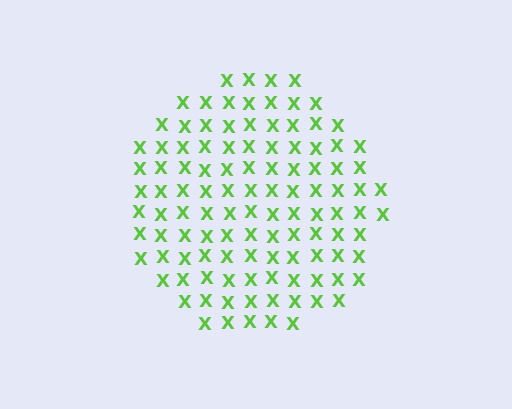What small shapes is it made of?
It is made of small letter X's.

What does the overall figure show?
The overall figure shows a circle.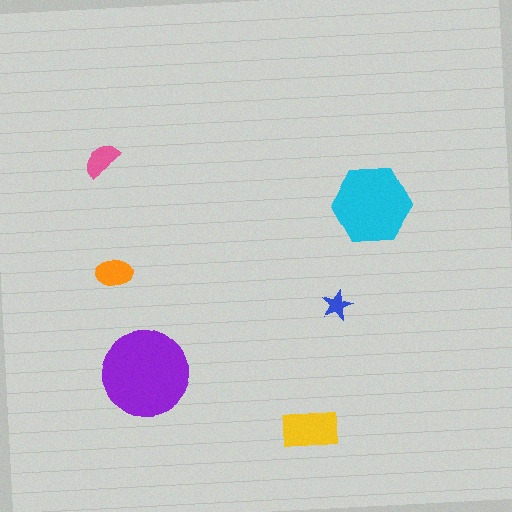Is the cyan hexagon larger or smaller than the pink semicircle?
Larger.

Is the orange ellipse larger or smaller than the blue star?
Larger.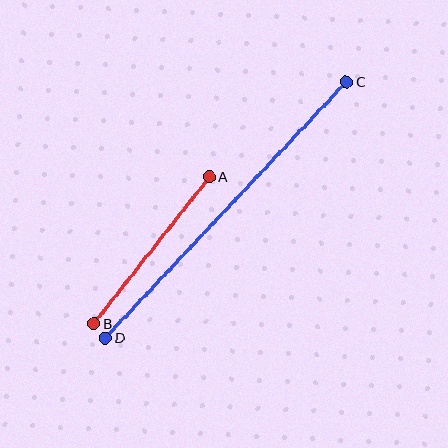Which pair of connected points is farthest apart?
Points C and D are farthest apart.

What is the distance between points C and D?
The distance is approximately 352 pixels.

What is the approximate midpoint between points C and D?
The midpoint is at approximately (226, 210) pixels.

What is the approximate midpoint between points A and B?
The midpoint is at approximately (152, 250) pixels.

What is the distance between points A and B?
The distance is approximately 187 pixels.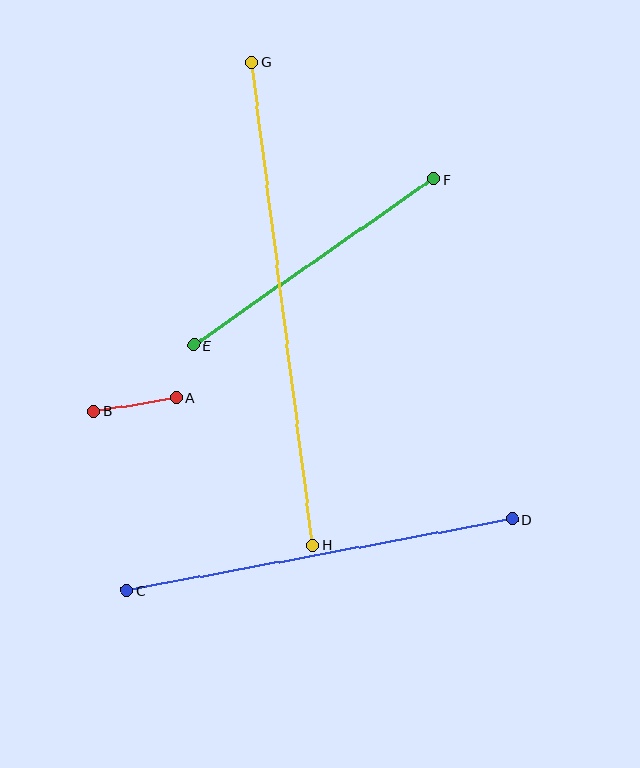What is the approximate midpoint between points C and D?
The midpoint is at approximately (320, 555) pixels.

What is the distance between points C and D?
The distance is approximately 392 pixels.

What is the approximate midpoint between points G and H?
The midpoint is at approximately (282, 304) pixels.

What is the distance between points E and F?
The distance is approximately 291 pixels.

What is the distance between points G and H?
The distance is approximately 487 pixels.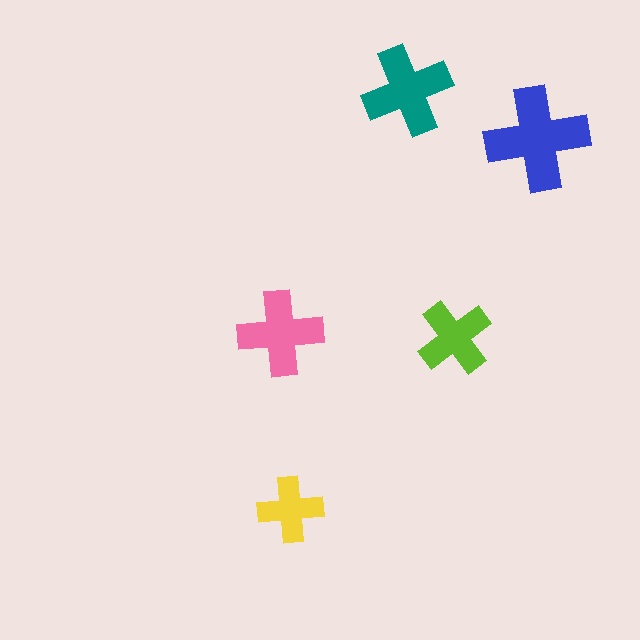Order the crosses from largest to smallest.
the blue one, the teal one, the pink one, the lime one, the yellow one.